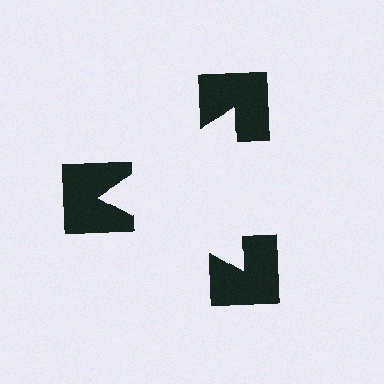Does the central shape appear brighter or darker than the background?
It typically appears slightly brighter than the background, even though no actual brightness change is drawn.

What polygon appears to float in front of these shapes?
An illusory triangle — its edges are inferred from the aligned wedge cuts in the notched squares, not physically drawn.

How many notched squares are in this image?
There are 3 — one at each vertex of the illusory triangle.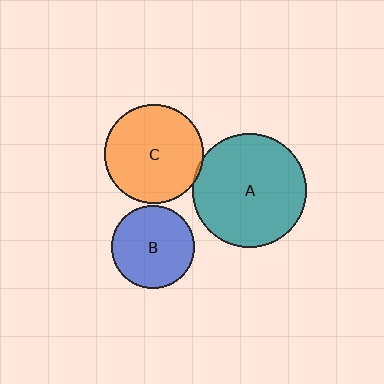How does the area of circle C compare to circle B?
Approximately 1.4 times.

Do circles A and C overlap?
Yes.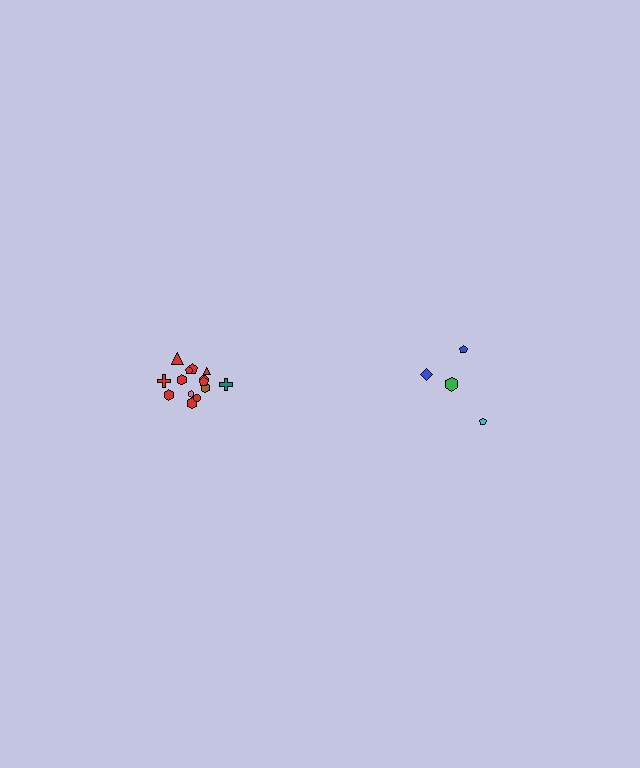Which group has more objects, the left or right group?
The left group.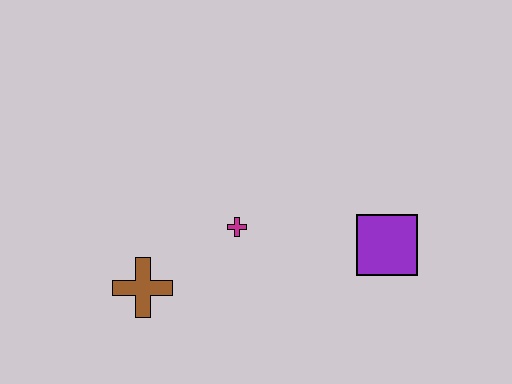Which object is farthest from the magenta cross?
The purple square is farthest from the magenta cross.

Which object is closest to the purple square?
The magenta cross is closest to the purple square.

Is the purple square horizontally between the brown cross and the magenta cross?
No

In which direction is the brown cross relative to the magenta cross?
The brown cross is to the left of the magenta cross.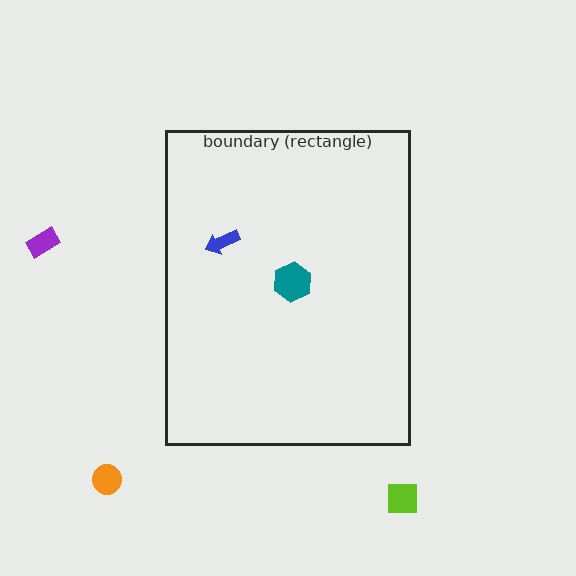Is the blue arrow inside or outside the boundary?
Inside.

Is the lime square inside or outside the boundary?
Outside.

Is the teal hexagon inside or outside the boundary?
Inside.